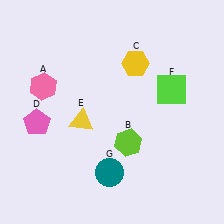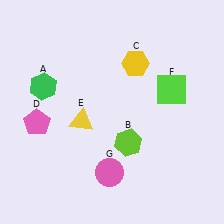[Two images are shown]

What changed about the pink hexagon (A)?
In Image 1, A is pink. In Image 2, it changed to green.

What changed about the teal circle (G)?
In Image 1, G is teal. In Image 2, it changed to pink.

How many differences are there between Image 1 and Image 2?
There are 2 differences between the two images.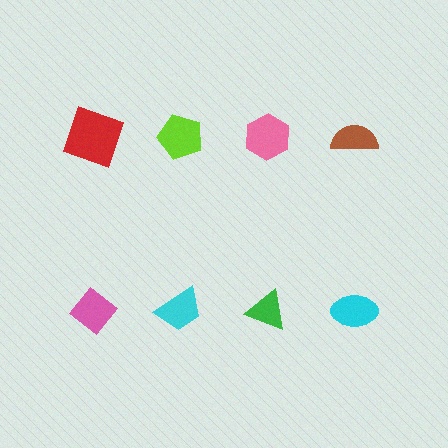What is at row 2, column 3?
A green triangle.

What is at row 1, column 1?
A red square.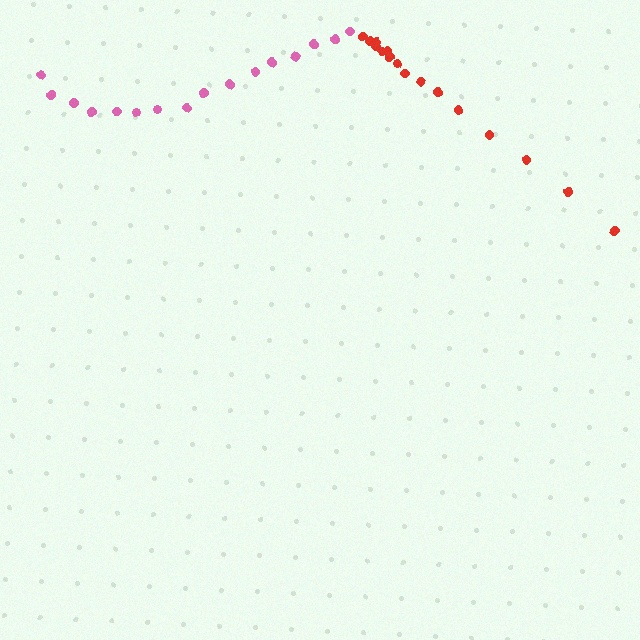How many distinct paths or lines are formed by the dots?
There are 2 distinct paths.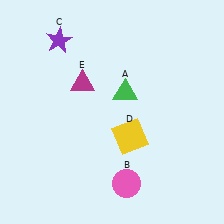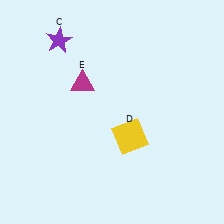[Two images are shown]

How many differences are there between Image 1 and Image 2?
There are 2 differences between the two images.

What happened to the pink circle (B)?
The pink circle (B) was removed in Image 2. It was in the bottom-right area of Image 1.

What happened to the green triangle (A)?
The green triangle (A) was removed in Image 2. It was in the top-right area of Image 1.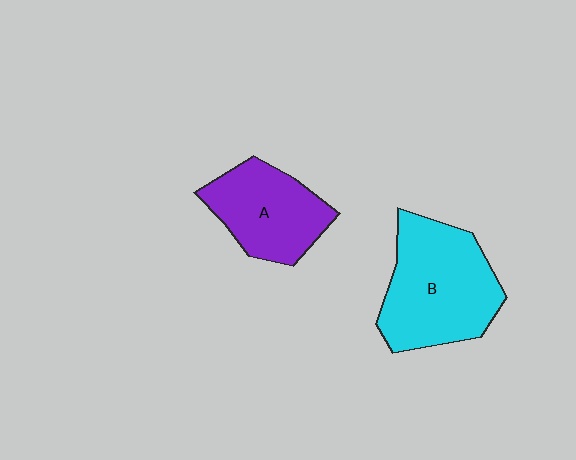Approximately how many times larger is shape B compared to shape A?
Approximately 1.4 times.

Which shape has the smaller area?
Shape A (purple).